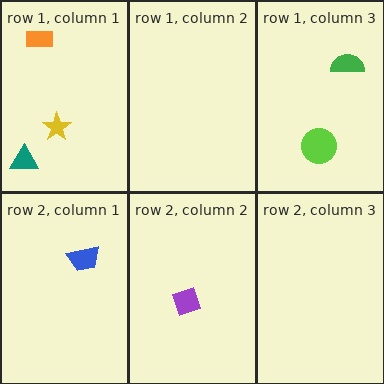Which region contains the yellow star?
The row 1, column 1 region.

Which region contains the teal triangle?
The row 1, column 1 region.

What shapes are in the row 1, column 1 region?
The teal triangle, the orange rectangle, the yellow star.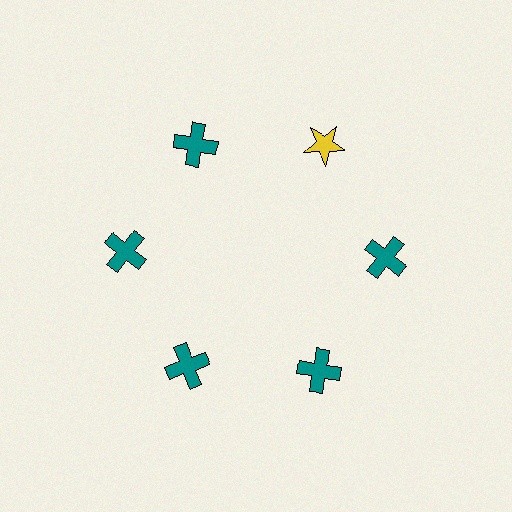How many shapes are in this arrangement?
There are 6 shapes arranged in a ring pattern.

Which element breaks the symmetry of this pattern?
The yellow star at roughly the 1 o'clock position breaks the symmetry. All other shapes are teal crosses.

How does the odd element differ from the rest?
It differs in both color (yellow instead of teal) and shape (star instead of cross).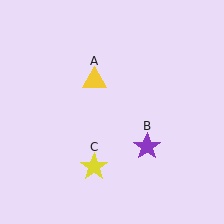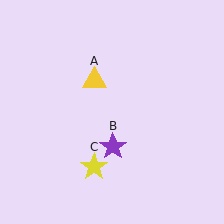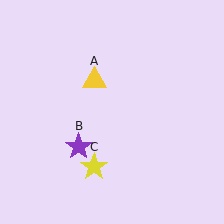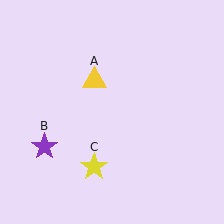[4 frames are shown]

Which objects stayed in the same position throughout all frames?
Yellow triangle (object A) and yellow star (object C) remained stationary.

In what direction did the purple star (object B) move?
The purple star (object B) moved left.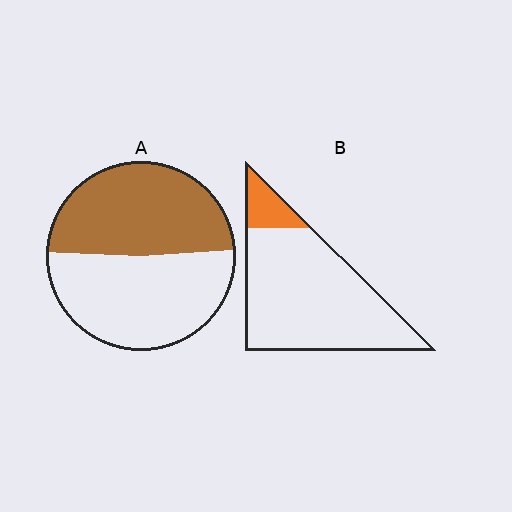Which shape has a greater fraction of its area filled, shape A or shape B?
Shape A.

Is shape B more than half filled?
No.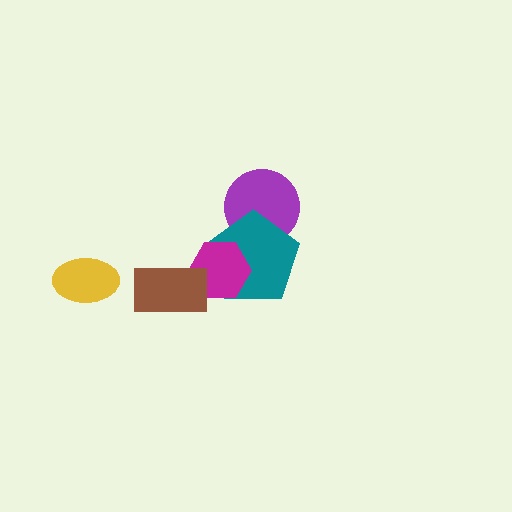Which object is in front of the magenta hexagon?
The brown rectangle is in front of the magenta hexagon.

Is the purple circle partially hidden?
Yes, it is partially covered by another shape.